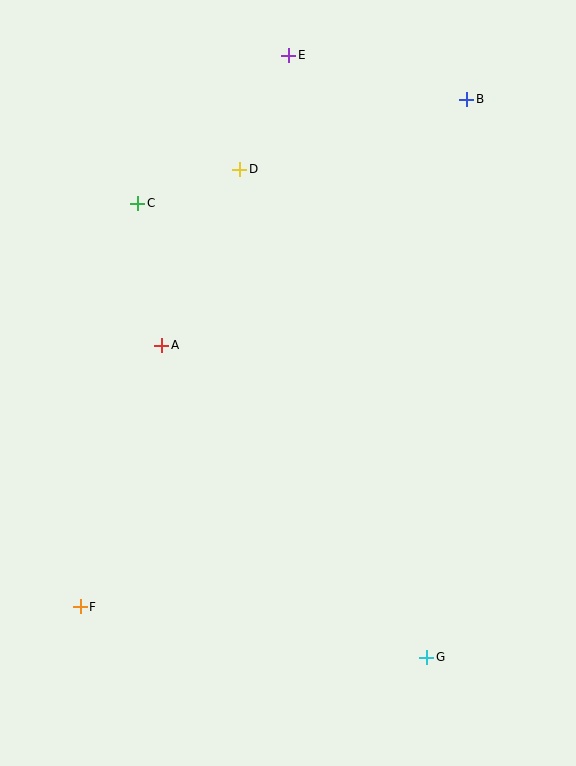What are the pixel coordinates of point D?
Point D is at (240, 169).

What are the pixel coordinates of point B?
Point B is at (467, 99).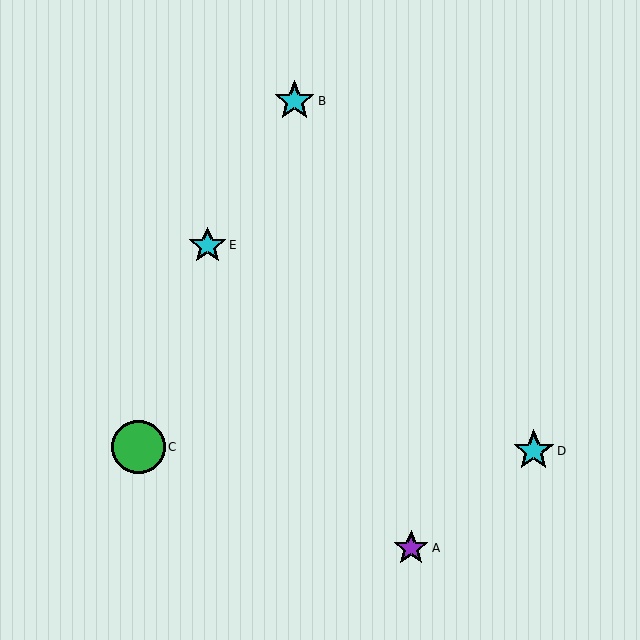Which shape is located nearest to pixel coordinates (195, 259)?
The cyan star (labeled E) at (207, 245) is nearest to that location.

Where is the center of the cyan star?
The center of the cyan star is at (534, 451).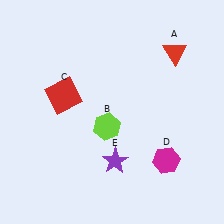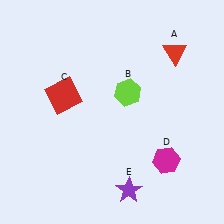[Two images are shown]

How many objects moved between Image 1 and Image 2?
2 objects moved between the two images.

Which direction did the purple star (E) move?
The purple star (E) moved down.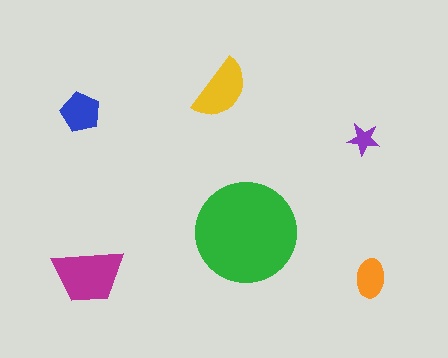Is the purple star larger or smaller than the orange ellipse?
Smaller.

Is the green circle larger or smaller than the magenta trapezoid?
Larger.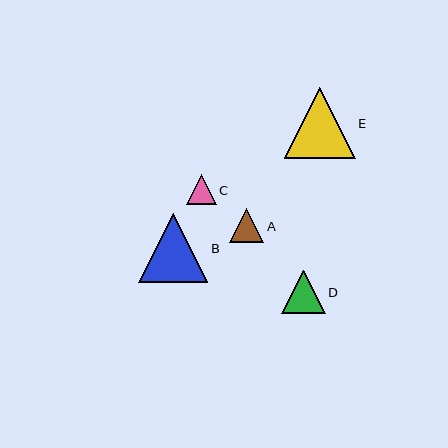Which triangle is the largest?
Triangle E is the largest with a size of approximately 71 pixels.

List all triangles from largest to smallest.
From largest to smallest: E, B, D, A, C.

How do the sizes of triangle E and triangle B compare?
Triangle E and triangle B are approximately the same size.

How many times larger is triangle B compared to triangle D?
Triangle B is approximately 1.6 times the size of triangle D.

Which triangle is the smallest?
Triangle C is the smallest with a size of approximately 30 pixels.